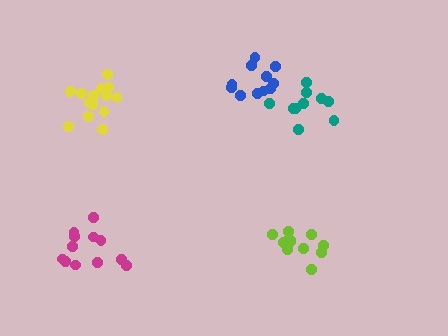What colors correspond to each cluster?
The clusters are colored: teal, magenta, lime, blue, yellow.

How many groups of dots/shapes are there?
There are 5 groups.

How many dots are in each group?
Group 1: 10 dots, Group 2: 12 dots, Group 3: 12 dots, Group 4: 11 dots, Group 5: 15 dots (60 total).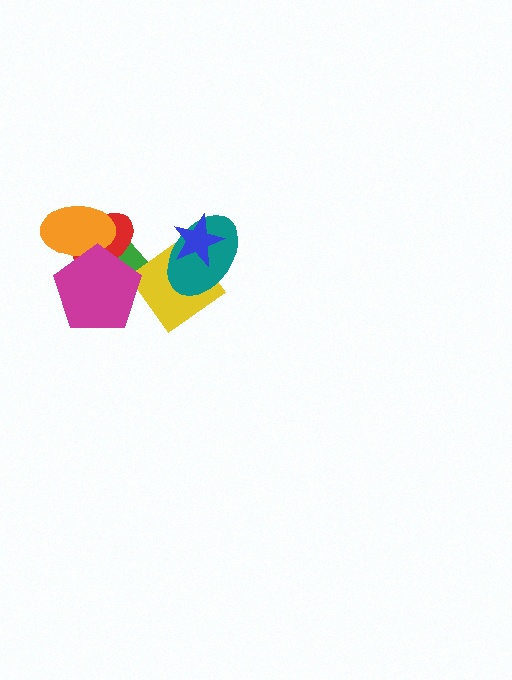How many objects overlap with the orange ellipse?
3 objects overlap with the orange ellipse.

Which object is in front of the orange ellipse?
The magenta pentagon is in front of the orange ellipse.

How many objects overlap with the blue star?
2 objects overlap with the blue star.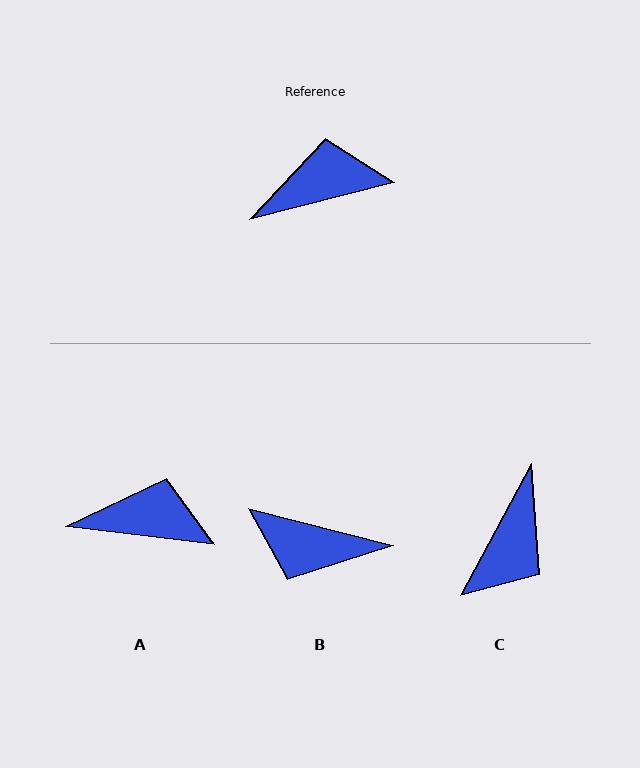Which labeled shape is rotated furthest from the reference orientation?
B, about 151 degrees away.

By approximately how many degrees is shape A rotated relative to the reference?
Approximately 21 degrees clockwise.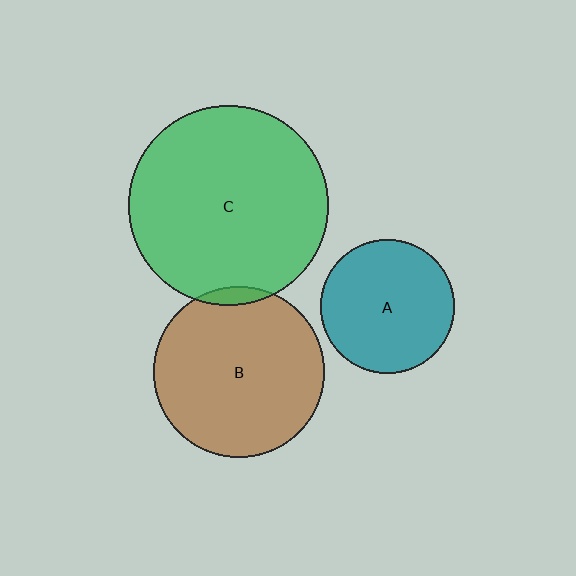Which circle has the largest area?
Circle C (green).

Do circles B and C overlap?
Yes.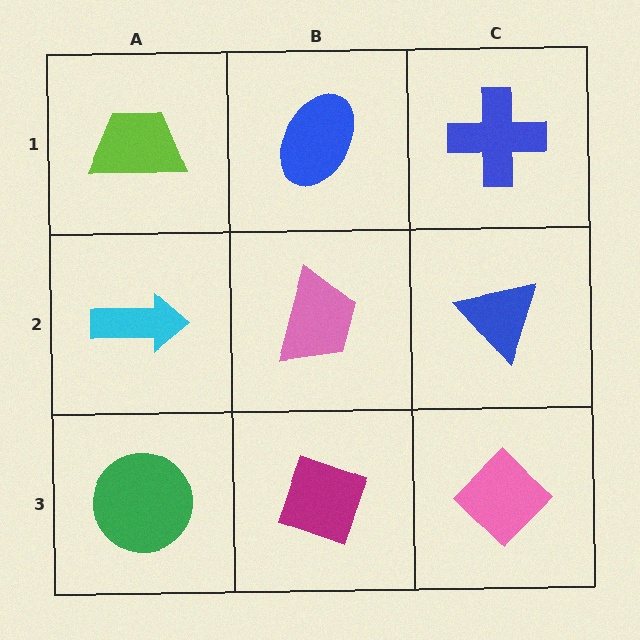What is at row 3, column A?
A green circle.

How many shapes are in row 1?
3 shapes.